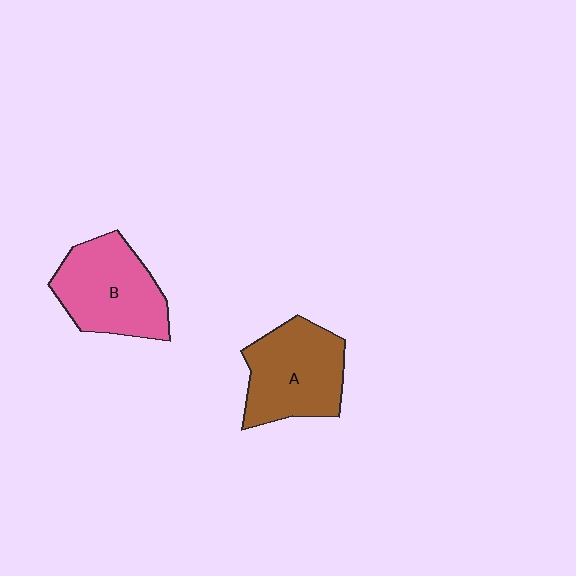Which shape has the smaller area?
Shape A (brown).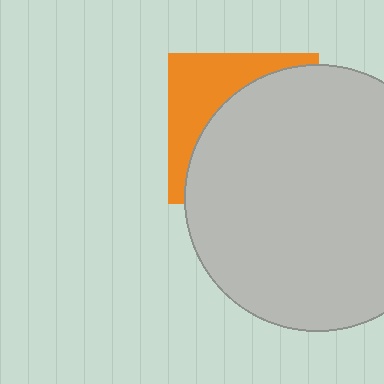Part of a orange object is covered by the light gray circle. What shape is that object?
It is a square.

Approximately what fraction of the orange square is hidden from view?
Roughly 66% of the orange square is hidden behind the light gray circle.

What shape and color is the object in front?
The object in front is a light gray circle.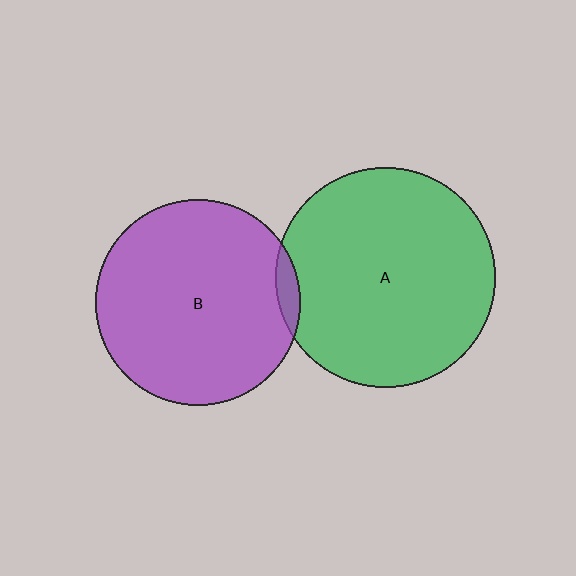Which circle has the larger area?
Circle A (green).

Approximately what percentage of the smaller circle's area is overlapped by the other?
Approximately 5%.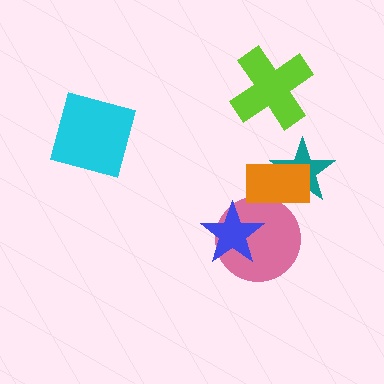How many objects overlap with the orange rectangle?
2 objects overlap with the orange rectangle.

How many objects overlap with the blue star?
1 object overlaps with the blue star.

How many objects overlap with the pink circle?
2 objects overlap with the pink circle.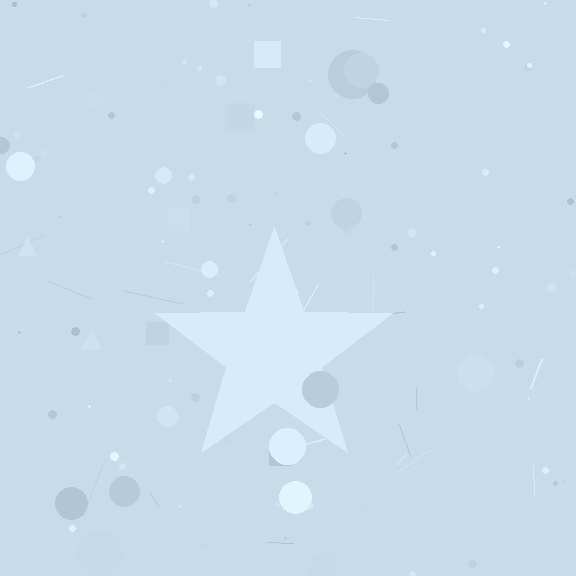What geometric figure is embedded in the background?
A star is embedded in the background.